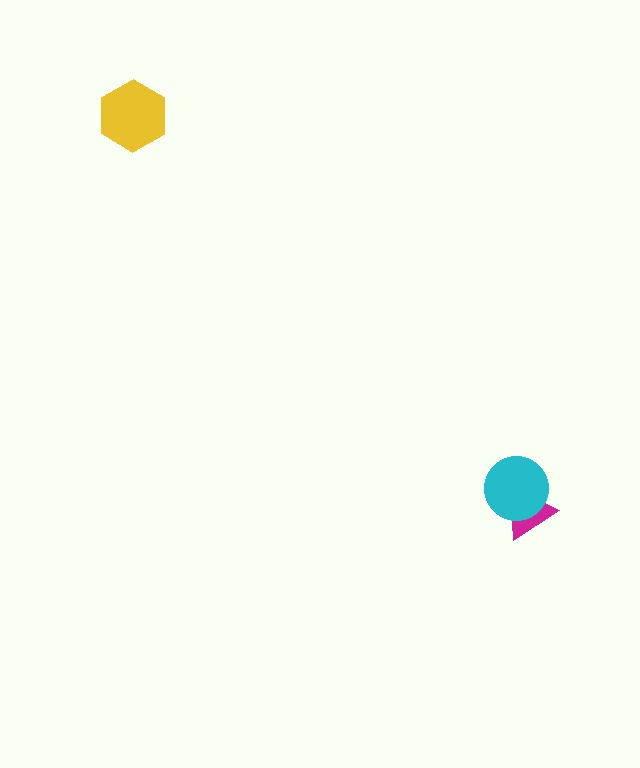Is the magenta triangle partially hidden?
Yes, it is partially covered by another shape.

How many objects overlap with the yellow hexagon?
0 objects overlap with the yellow hexagon.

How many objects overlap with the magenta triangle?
1 object overlaps with the magenta triangle.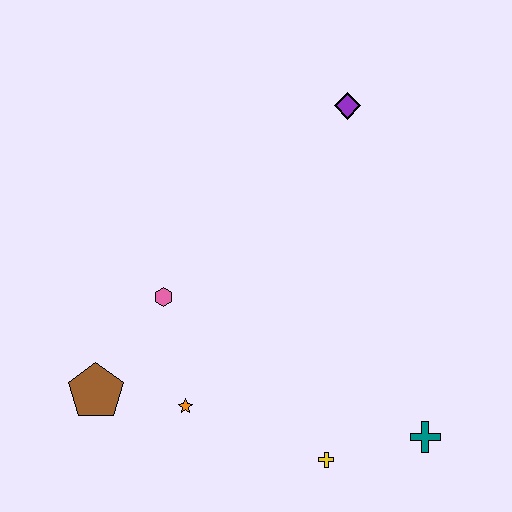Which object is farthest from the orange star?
The purple diamond is farthest from the orange star.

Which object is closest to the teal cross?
The yellow cross is closest to the teal cross.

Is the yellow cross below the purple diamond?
Yes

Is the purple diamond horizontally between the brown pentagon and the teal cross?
Yes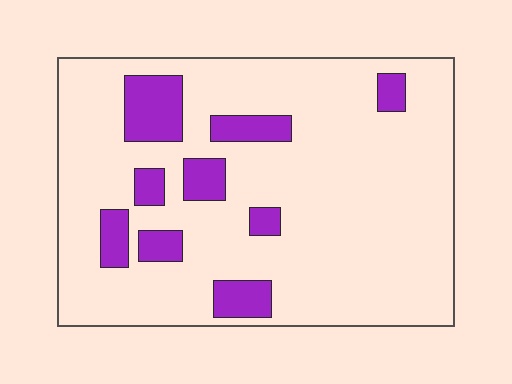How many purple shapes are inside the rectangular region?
9.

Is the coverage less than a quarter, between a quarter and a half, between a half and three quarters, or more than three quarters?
Less than a quarter.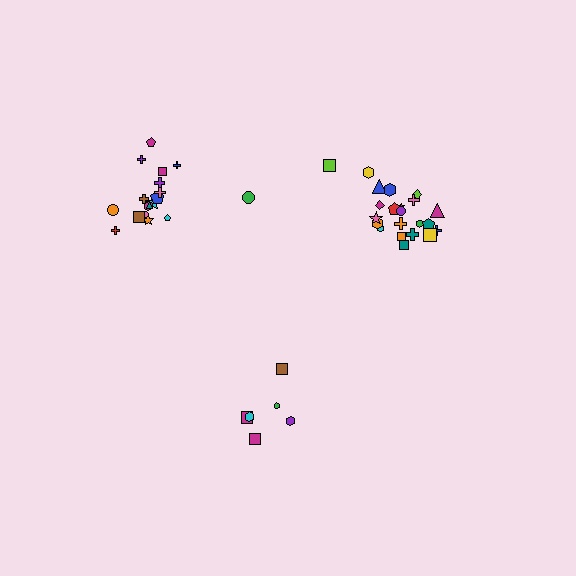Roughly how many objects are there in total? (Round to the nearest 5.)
Roughly 45 objects in total.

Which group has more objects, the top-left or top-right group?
The top-right group.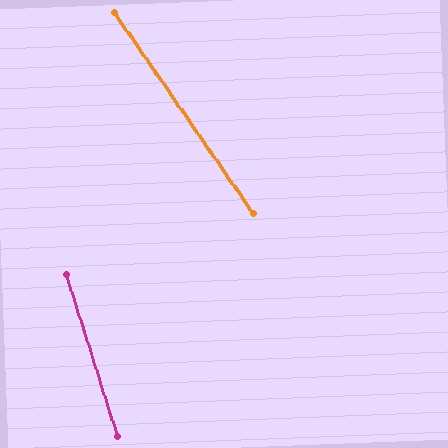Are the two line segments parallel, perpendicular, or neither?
Neither parallel nor perpendicular — they differ by about 17°.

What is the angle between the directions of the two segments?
Approximately 17 degrees.